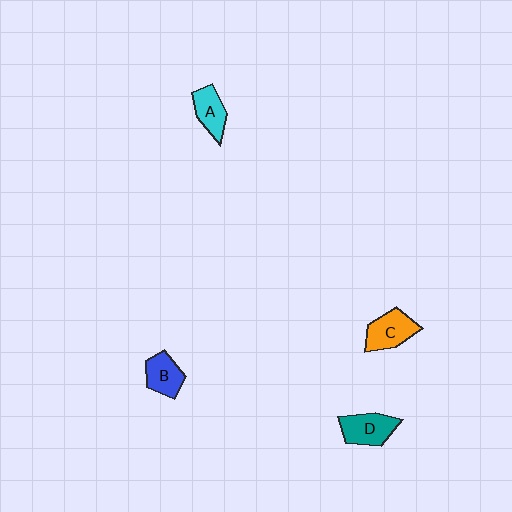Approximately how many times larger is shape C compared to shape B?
Approximately 1.3 times.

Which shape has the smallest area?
Shape A (cyan).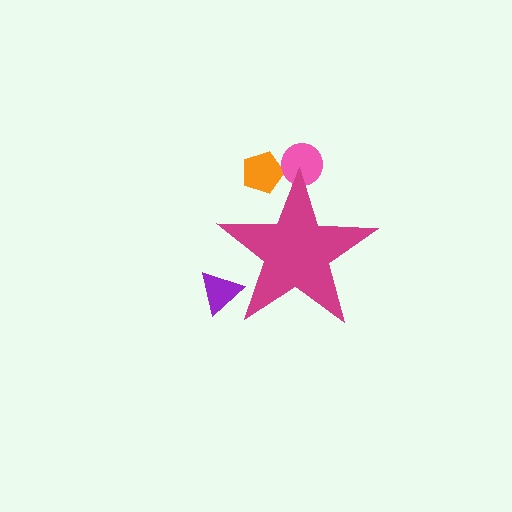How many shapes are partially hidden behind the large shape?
3 shapes are partially hidden.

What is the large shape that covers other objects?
A magenta star.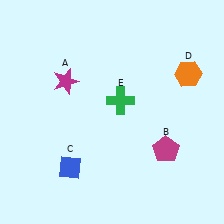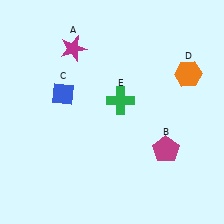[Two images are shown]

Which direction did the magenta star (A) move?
The magenta star (A) moved up.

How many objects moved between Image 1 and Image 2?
2 objects moved between the two images.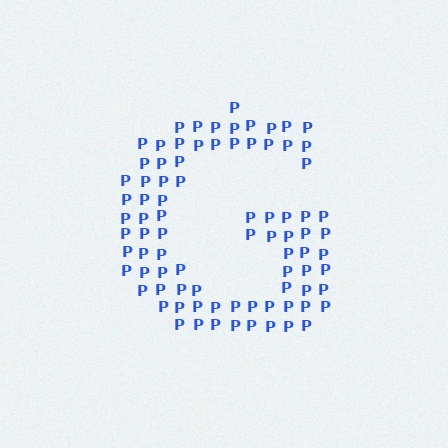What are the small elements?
The small elements are letter P's.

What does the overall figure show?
The overall figure shows the letter G.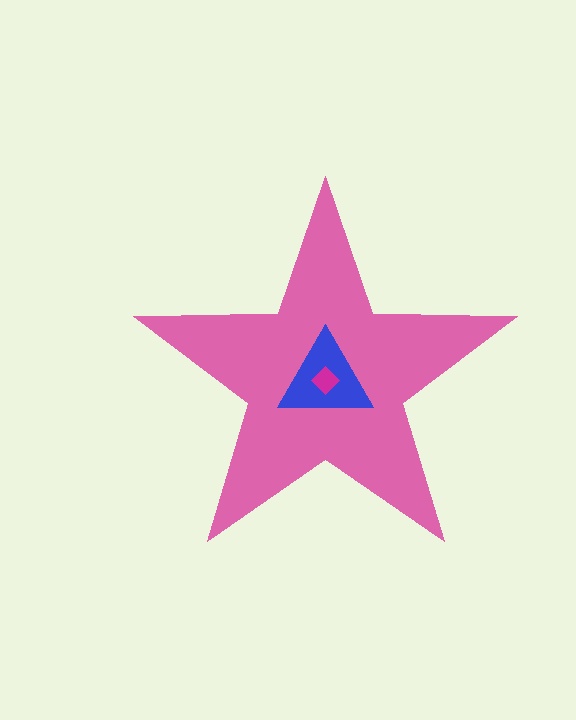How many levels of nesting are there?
3.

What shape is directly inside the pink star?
The blue triangle.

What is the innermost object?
The magenta diamond.